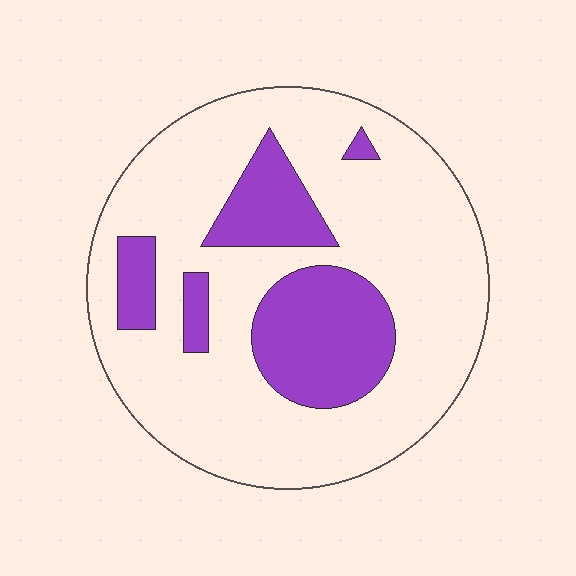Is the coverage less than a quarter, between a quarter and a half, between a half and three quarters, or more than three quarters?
Less than a quarter.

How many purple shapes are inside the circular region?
5.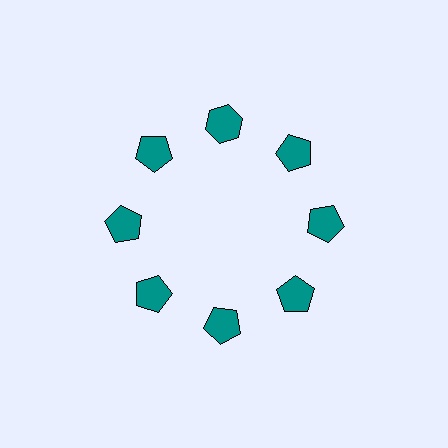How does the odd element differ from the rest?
It has a different shape: hexagon instead of pentagon.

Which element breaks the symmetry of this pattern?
The teal hexagon at roughly the 12 o'clock position breaks the symmetry. All other shapes are teal pentagons.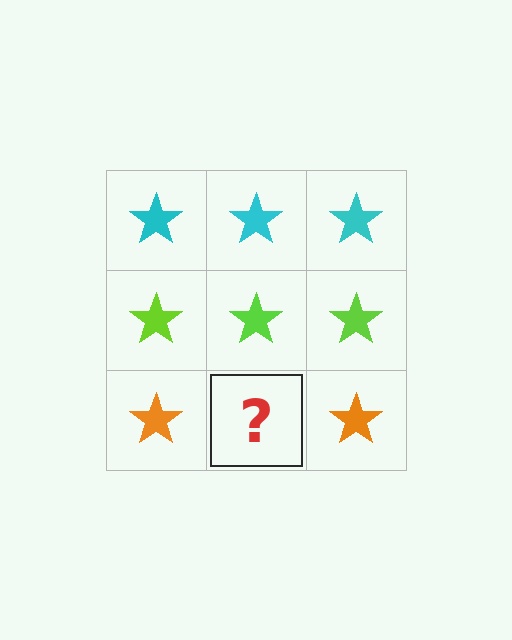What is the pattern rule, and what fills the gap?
The rule is that each row has a consistent color. The gap should be filled with an orange star.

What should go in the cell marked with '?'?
The missing cell should contain an orange star.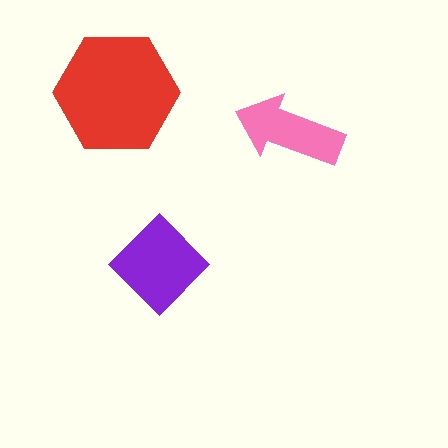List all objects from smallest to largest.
The pink arrow, the purple diamond, the red hexagon.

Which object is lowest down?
The purple diamond is bottommost.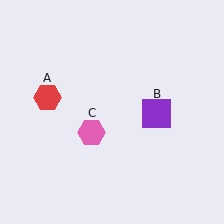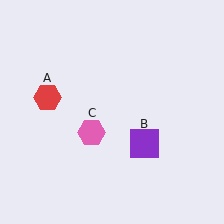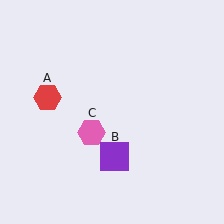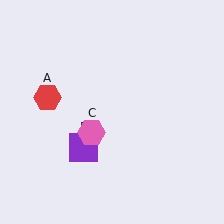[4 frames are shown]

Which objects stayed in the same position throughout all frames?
Red hexagon (object A) and pink hexagon (object C) remained stationary.